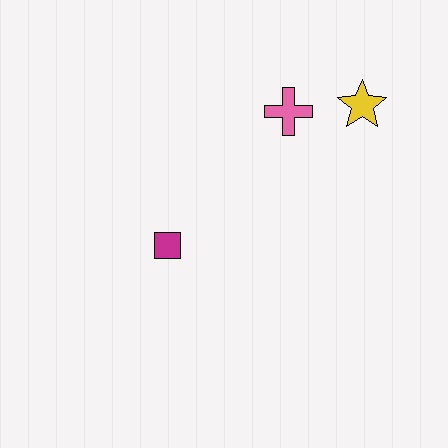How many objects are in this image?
There are 3 objects.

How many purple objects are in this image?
There are no purple objects.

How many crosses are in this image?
There is 1 cross.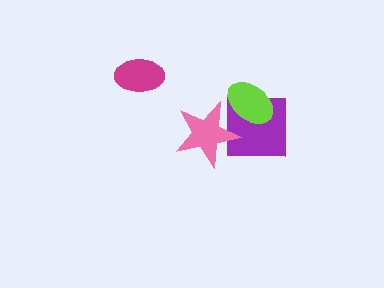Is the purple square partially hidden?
Yes, it is partially covered by another shape.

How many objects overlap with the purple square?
2 objects overlap with the purple square.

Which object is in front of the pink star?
The lime ellipse is in front of the pink star.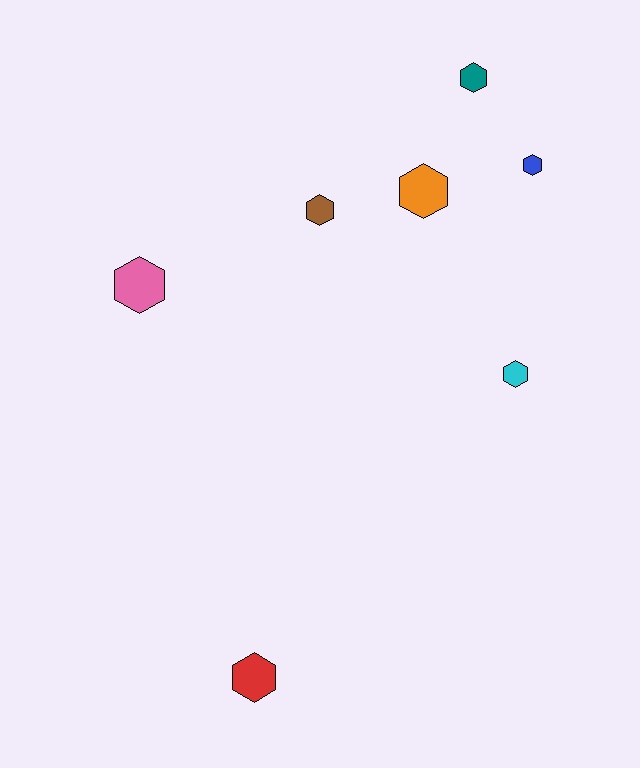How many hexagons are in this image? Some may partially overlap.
There are 7 hexagons.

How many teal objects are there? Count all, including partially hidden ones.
There is 1 teal object.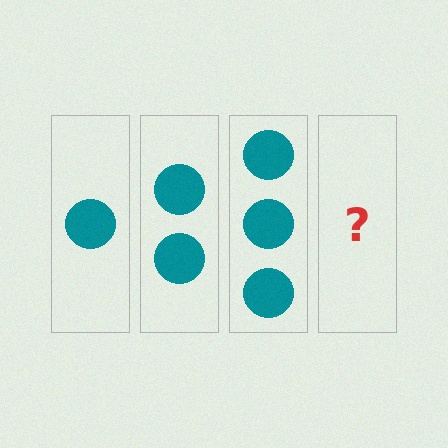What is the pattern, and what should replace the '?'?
The pattern is that each step adds one more circle. The '?' should be 4 circles.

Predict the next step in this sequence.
The next step is 4 circles.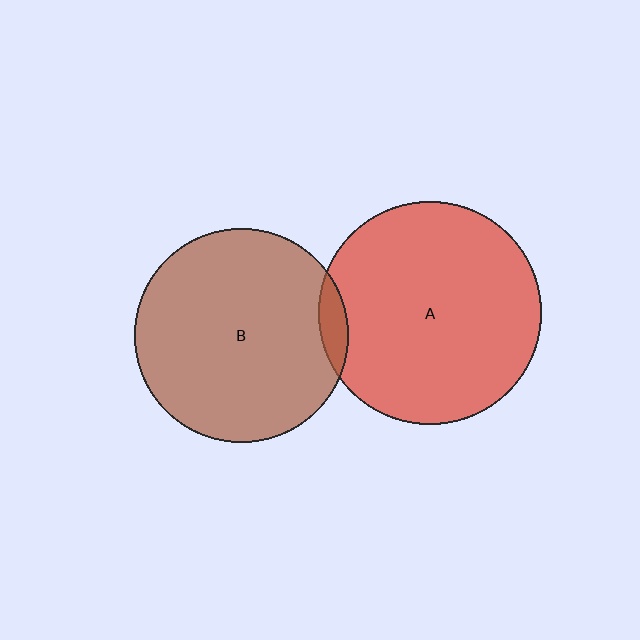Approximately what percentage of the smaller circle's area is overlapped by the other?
Approximately 5%.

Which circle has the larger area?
Circle A (red).